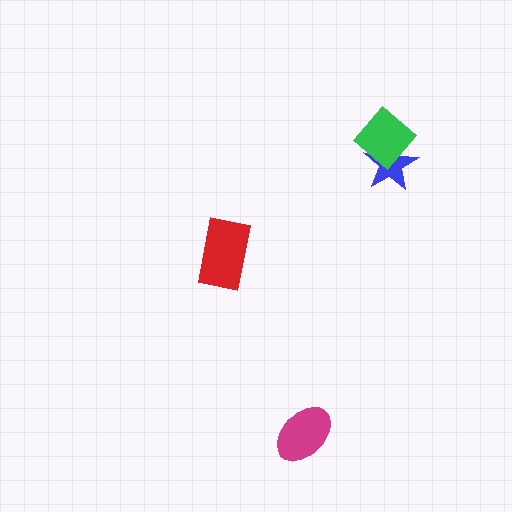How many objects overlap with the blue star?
1 object overlaps with the blue star.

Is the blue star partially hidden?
Yes, it is partially covered by another shape.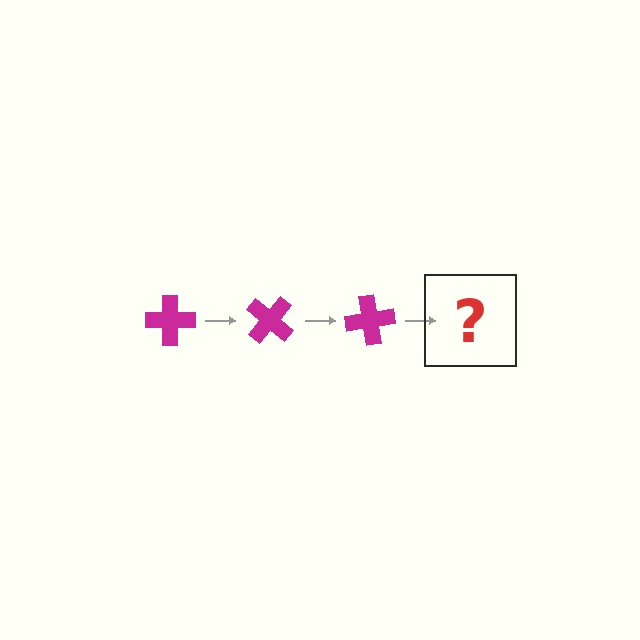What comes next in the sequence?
The next element should be a magenta cross rotated 120 degrees.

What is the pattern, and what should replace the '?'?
The pattern is that the cross rotates 40 degrees each step. The '?' should be a magenta cross rotated 120 degrees.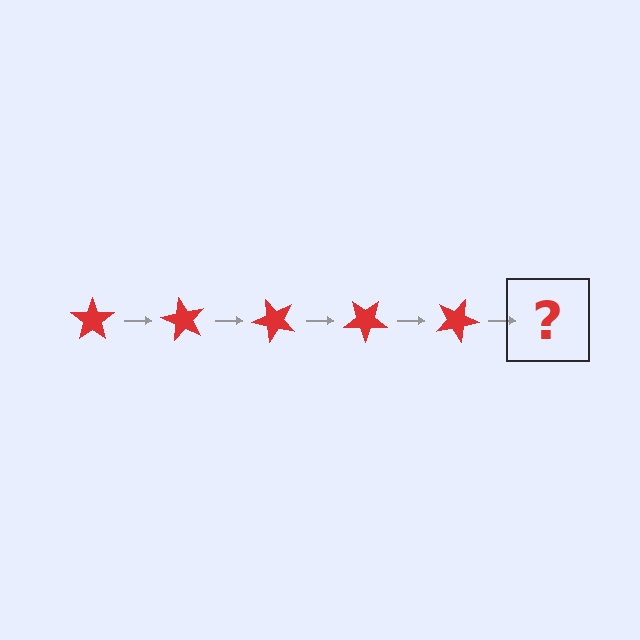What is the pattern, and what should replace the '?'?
The pattern is that the star rotates 60 degrees each step. The '?' should be a red star rotated 300 degrees.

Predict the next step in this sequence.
The next step is a red star rotated 300 degrees.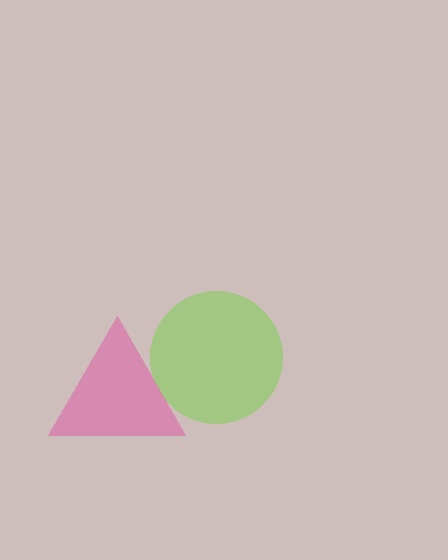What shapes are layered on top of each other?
The layered shapes are: a lime circle, a pink triangle.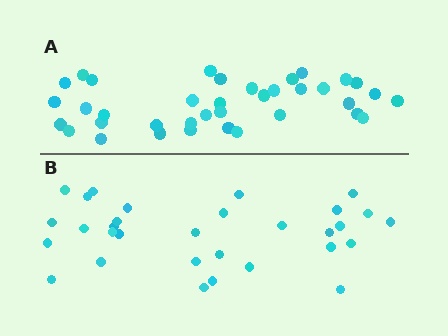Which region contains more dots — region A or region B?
Region A (the top region) has more dots.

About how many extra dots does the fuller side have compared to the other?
Region A has about 6 more dots than region B.